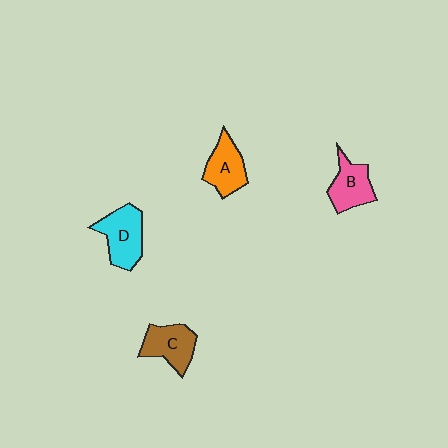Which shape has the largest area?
Shape D (cyan).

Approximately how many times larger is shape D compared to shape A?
Approximately 1.2 times.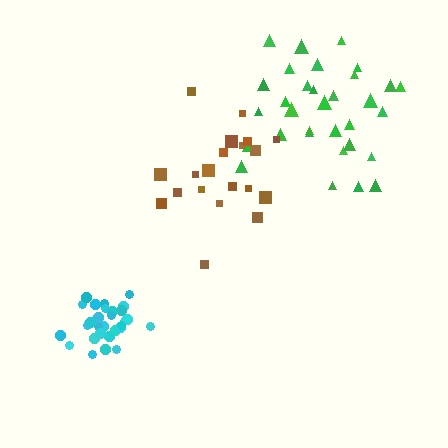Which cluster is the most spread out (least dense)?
Green.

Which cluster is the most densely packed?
Cyan.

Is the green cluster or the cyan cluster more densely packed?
Cyan.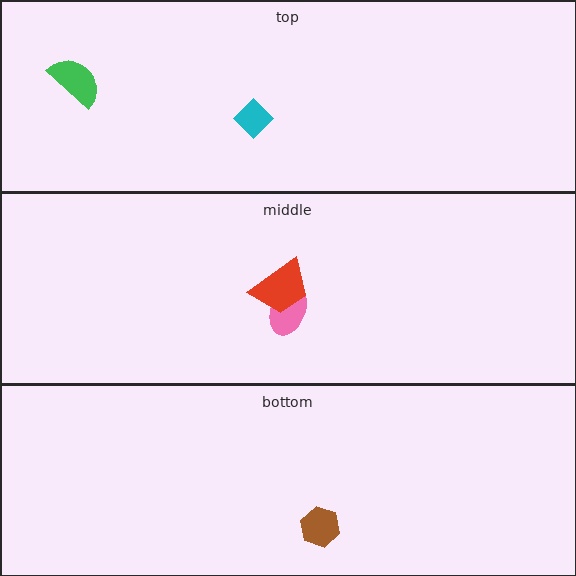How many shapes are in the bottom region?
1.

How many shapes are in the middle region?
2.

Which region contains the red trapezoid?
The middle region.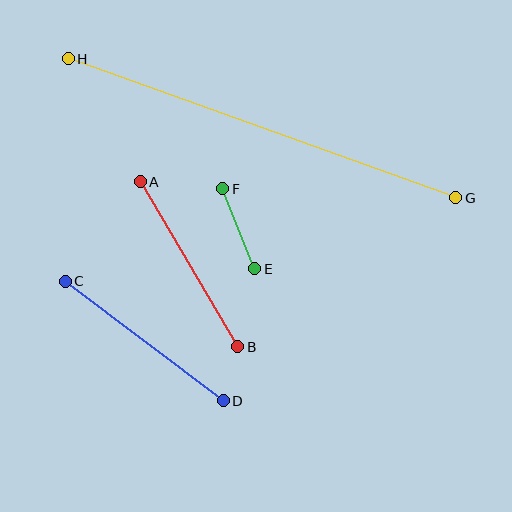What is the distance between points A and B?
The distance is approximately 192 pixels.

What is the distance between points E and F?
The distance is approximately 87 pixels.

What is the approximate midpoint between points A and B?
The midpoint is at approximately (189, 264) pixels.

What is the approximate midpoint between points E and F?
The midpoint is at approximately (239, 229) pixels.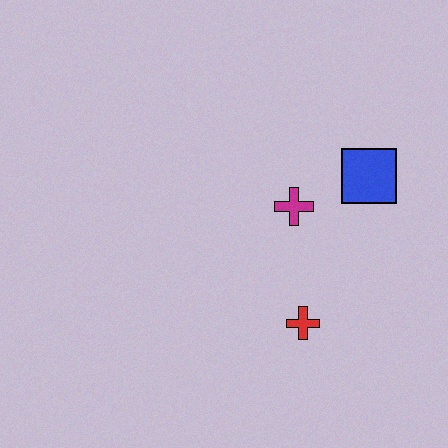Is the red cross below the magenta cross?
Yes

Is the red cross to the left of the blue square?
Yes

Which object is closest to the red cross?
The magenta cross is closest to the red cross.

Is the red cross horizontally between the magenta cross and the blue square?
Yes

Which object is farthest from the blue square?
The red cross is farthest from the blue square.